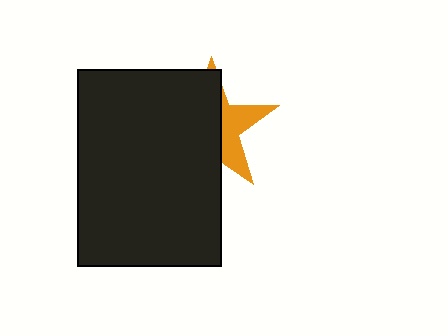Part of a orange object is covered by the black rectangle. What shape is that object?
It is a star.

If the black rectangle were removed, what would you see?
You would see the complete orange star.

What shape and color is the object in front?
The object in front is a black rectangle.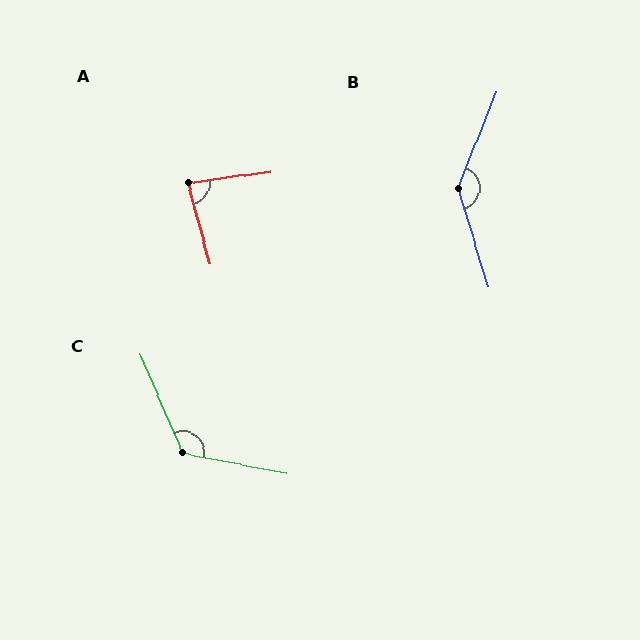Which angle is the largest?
B, at approximately 141 degrees.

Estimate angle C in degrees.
Approximately 124 degrees.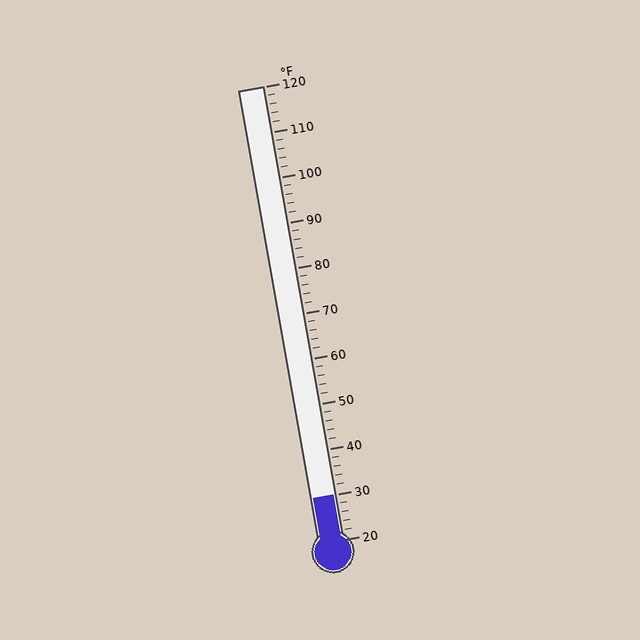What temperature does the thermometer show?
The thermometer shows approximately 30°F.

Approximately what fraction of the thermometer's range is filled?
The thermometer is filled to approximately 10% of its range.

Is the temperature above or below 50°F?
The temperature is below 50°F.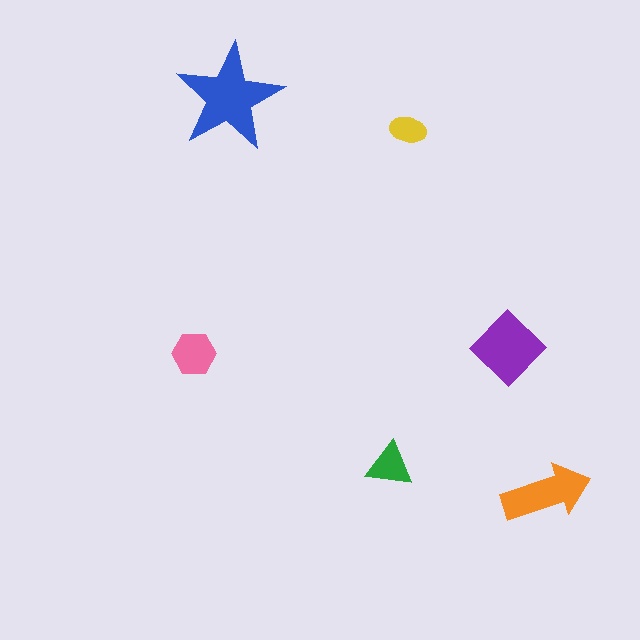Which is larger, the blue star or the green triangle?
The blue star.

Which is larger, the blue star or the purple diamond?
The blue star.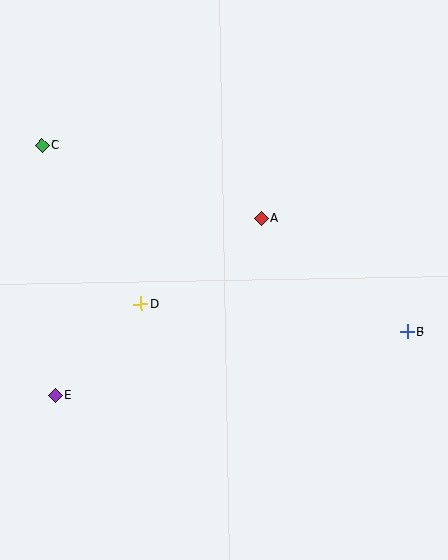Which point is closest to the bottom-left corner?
Point E is closest to the bottom-left corner.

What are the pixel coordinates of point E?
Point E is at (55, 396).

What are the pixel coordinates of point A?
Point A is at (261, 218).